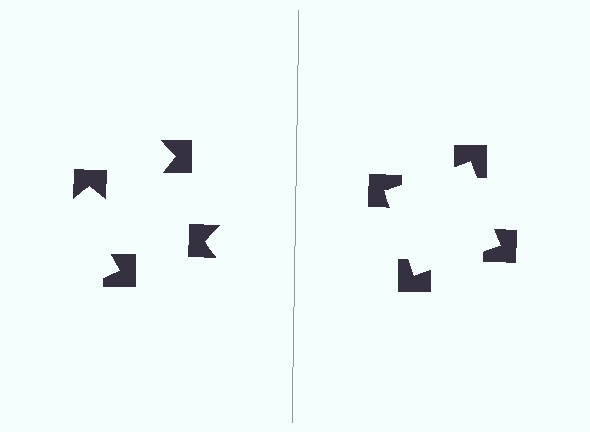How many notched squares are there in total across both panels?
8 — 4 on each side.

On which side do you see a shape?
An illusory square appears on the right side. On the left side the wedge cuts are rotated, so no coherent shape forms.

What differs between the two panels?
The notched squares are positioned identically on both sides; only the wedge orientations differ. On the right they align to a square; on the left they are misaligned.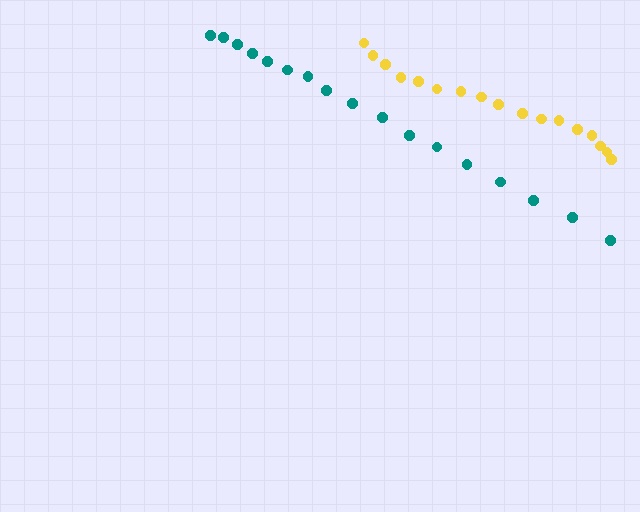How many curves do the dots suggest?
There are 2 distinct paths.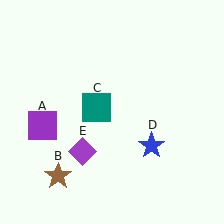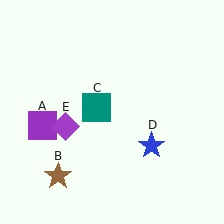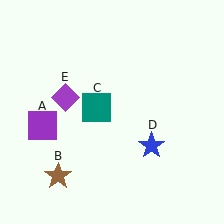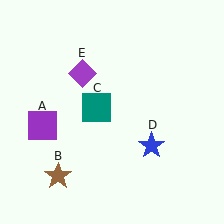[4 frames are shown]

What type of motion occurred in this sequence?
The purple diamond (object E) rotated clockwise around the center of the scene.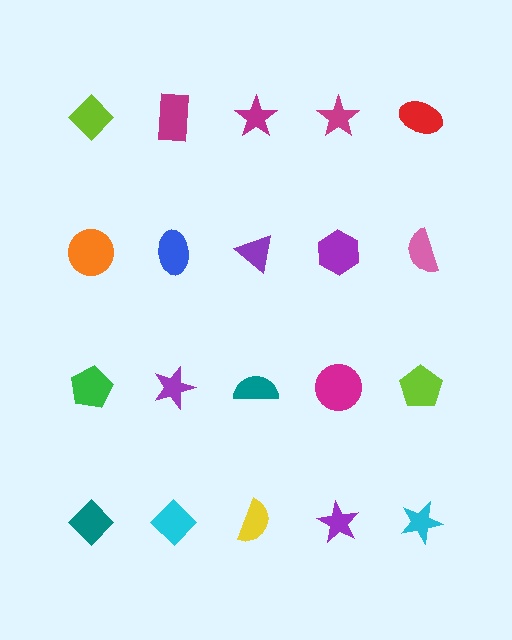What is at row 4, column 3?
A yellow semicircle.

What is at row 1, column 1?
A lime diamond.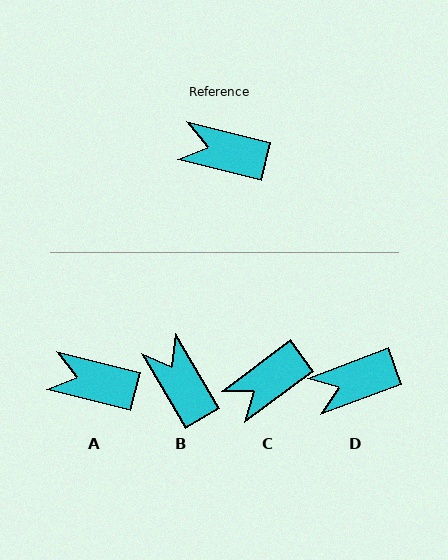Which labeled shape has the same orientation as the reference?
A.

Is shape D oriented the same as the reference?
No, it is off by about 35 degrees.